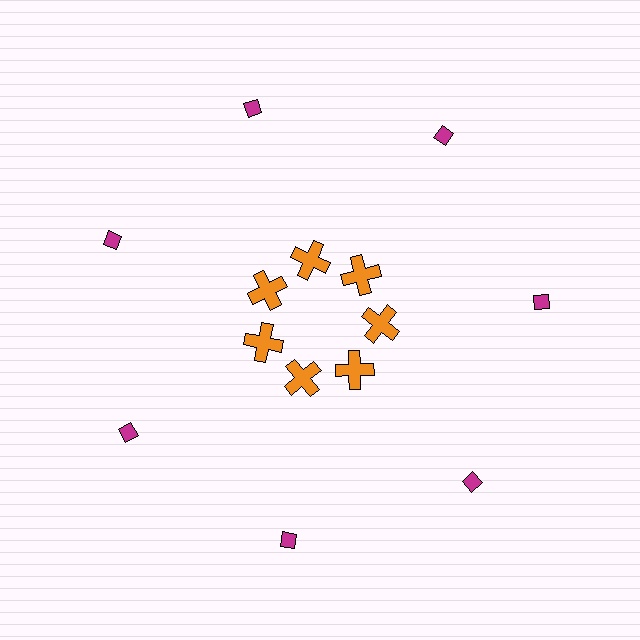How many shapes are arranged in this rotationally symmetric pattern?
There are 14 shapes, arranged in 7 groups of 2.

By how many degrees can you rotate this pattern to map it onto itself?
The pattern maps onto itself every 51 degrees of rotation.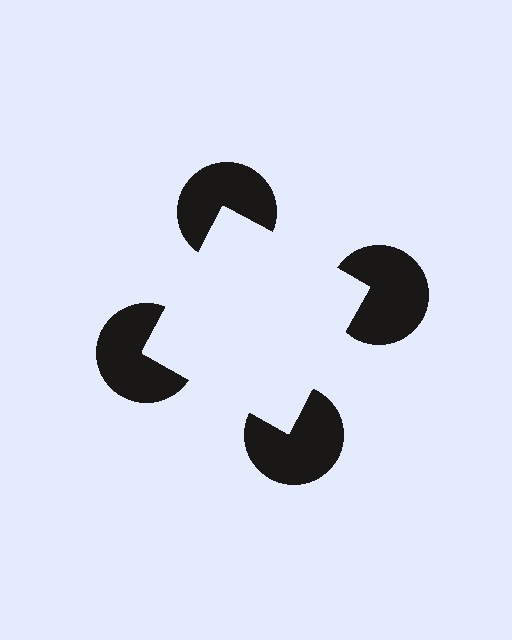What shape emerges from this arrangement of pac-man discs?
An illusory square — its edges are inferred from the aligned wedge cuts in the pac-man discs, not physically drawn.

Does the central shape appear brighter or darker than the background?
It typically appears slightly brighter than the background, even though no actual brightness change is drawn.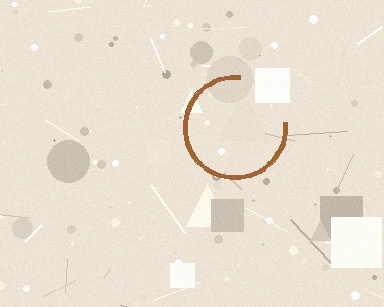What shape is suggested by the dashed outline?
The dashed outline suggests a circle.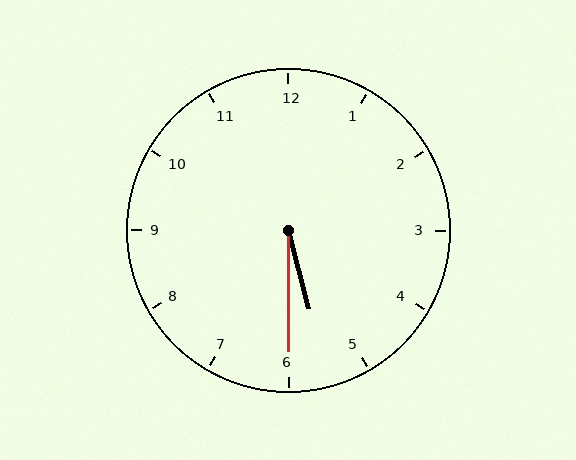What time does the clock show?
5:30.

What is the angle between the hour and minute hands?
Approximately 15 degrees.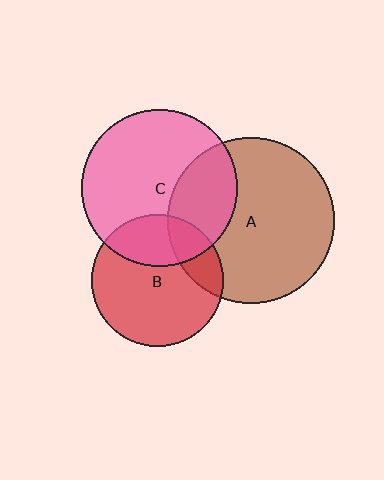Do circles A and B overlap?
Yes.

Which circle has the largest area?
Circle A (brown).